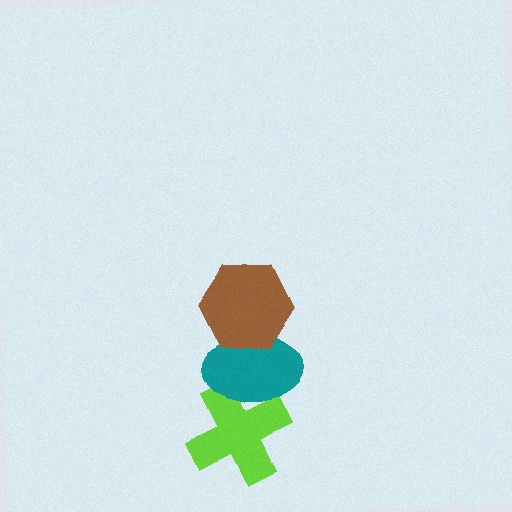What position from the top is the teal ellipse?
The teal ellipse is 2nd from the top.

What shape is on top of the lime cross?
The teal ellipse is on top of the lime cross.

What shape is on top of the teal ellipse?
The brown hexagon is on top of the teal ellipse.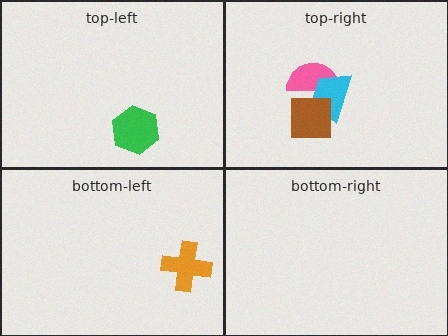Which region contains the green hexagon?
The top-left region.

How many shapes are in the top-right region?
3.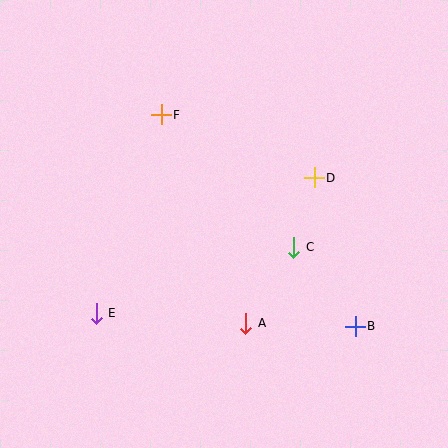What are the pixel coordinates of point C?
Point C is at (294, 247).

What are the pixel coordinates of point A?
Point A is at (246, 323).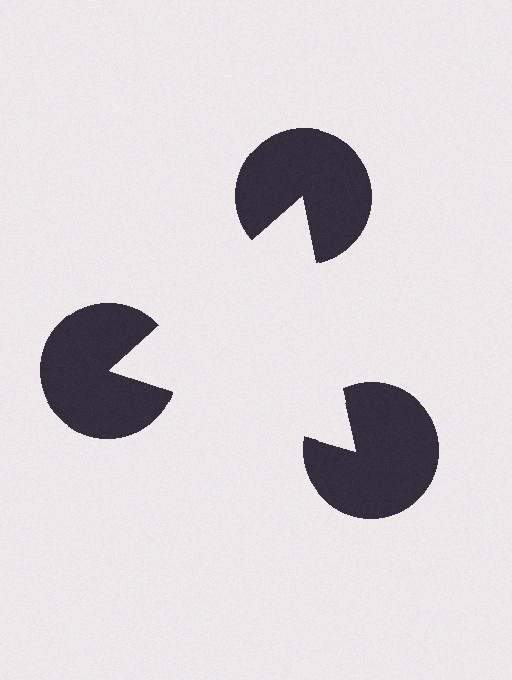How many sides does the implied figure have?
3 sides.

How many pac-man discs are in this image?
There are 3 — one at each vertex of the illusory triangle.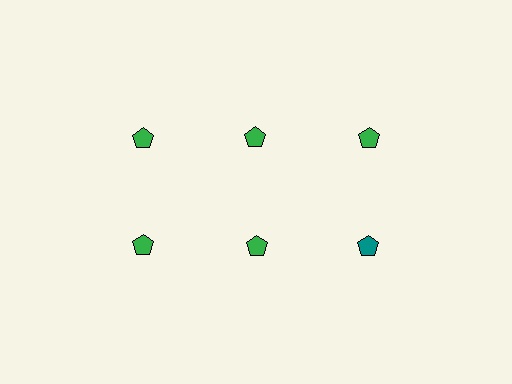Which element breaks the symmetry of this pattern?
The teal pentagon in the second row, center column breaks the symmetry. All other shapes are green pentagons.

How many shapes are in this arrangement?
There are 6 shapes arranged in a grid pattern.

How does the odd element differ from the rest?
It has a different color: teal instead of green.